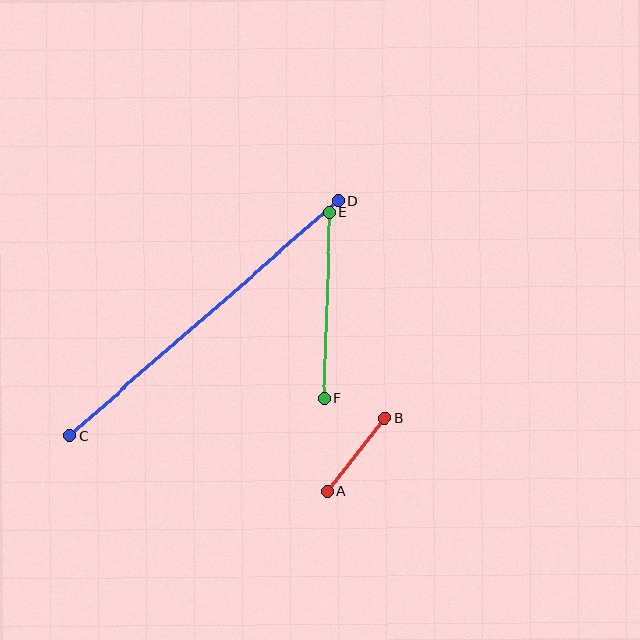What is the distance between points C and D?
The distance is approximately 357 pixels.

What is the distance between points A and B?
The distance is approximately 92 pixels.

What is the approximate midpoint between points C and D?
The midpoint is at approximately (204, 318) pixels.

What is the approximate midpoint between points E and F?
The midpoint is at approximately (327, 305) pixels.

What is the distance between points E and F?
The distance is approximately 186 pixels.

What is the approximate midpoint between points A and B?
The midpoint is at approximately (356, 455) pixels.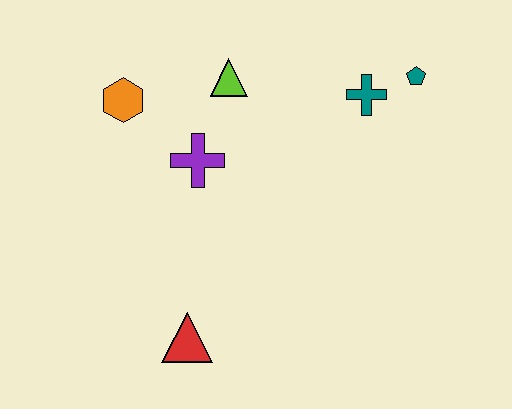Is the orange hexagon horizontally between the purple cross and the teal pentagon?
No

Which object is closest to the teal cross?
The teal pentagon is closest to the teal cross.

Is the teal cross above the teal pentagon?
No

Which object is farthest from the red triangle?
The teal pentagon is farthest from the red triangle.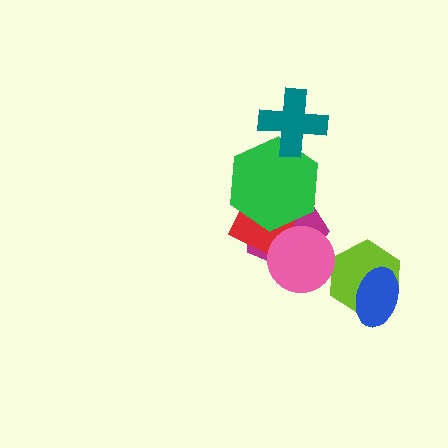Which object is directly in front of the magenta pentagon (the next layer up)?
The red square is directly in front of the magenta pentagon.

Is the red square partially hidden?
Yes, it is partially covered by another shape.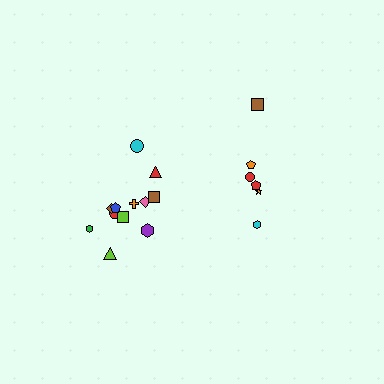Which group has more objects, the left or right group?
The left group.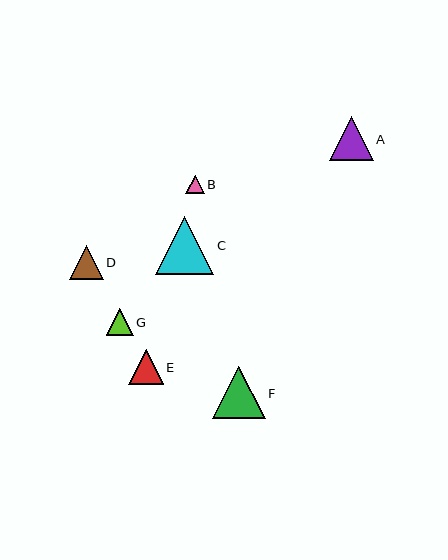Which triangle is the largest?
Triangle C is the largest with a size of approximately 58 pixels.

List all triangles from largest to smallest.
From largest to smallest: C, F, A, E, D, G, B.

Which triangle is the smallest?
Triangle B is the smallest with a size of approximately 18 pixels.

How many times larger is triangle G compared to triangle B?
Triangle G is approximately 1.4 times the size of triangle B.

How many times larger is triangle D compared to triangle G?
Triangle D is approximately 1.3 times the size of triangle G.